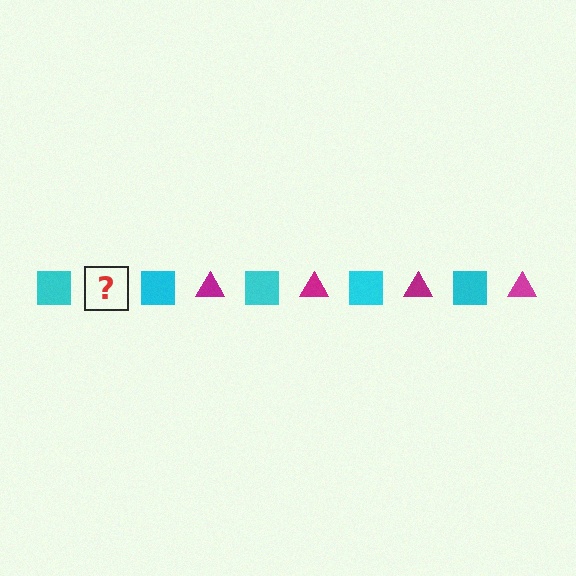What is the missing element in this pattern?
The missing element is a magenta triangle.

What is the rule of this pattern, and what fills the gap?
The rule is that the pattern alternates between cyan square and magenta triangle. The gap should be filled with a magenta triangle.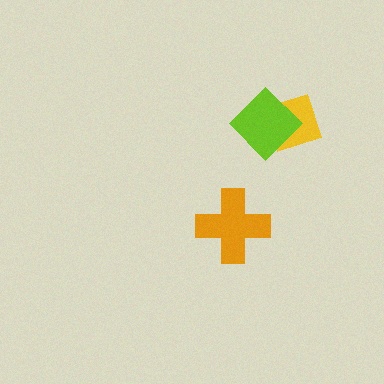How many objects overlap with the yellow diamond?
1 object overlaps with the yellow diamond.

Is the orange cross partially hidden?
No, no other shape covers it.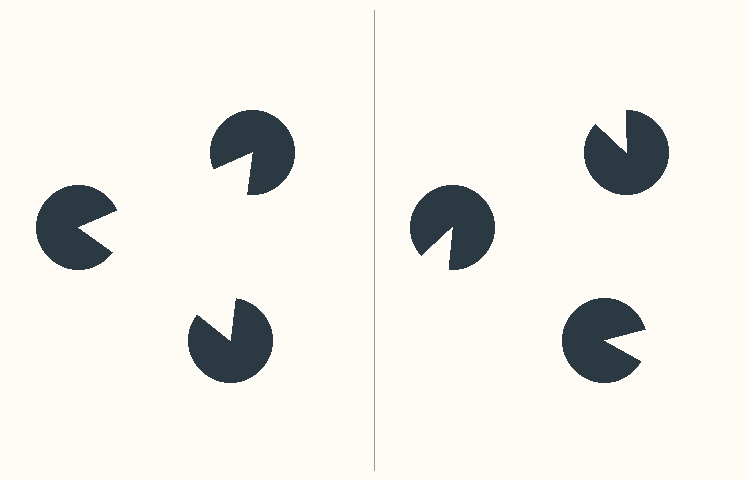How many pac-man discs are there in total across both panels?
6 — 3 on each side.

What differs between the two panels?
The pac-man discs are positioned identically on both sides; only the wedge orientations differ. On the left they align to a triangle; on the right they are misaligned.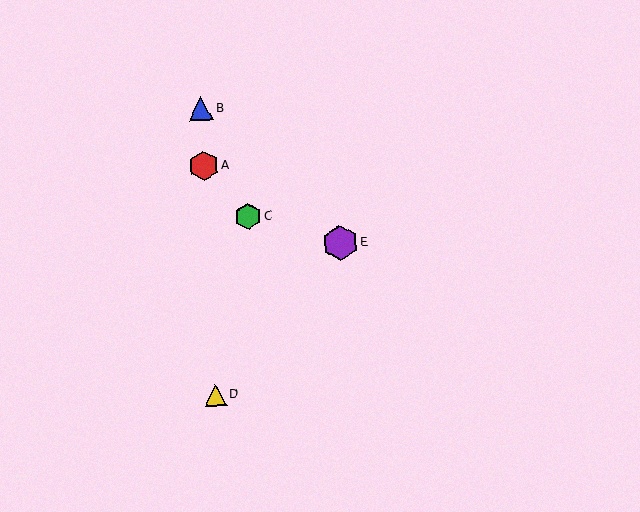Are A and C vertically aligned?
No, A is at x≈204 and C is at x≈248.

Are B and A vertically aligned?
Yes, both are at x≈201.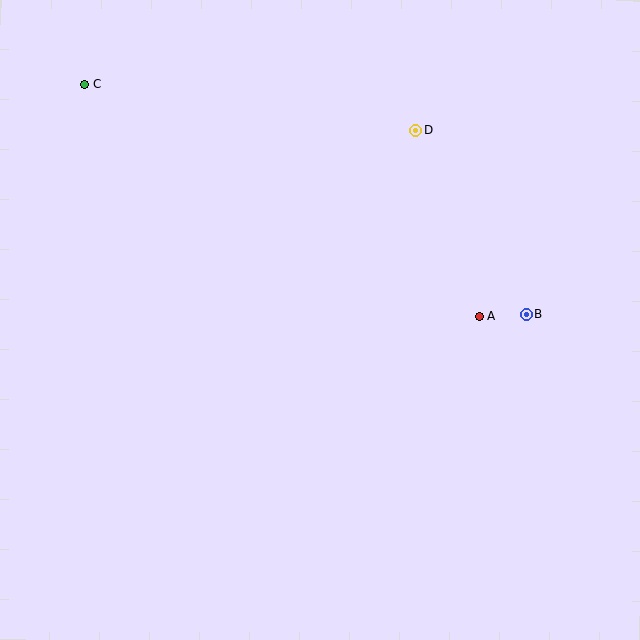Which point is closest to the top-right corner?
Point D is closest to the top-right corner.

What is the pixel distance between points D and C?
The distance between D and C is 334 pixels.